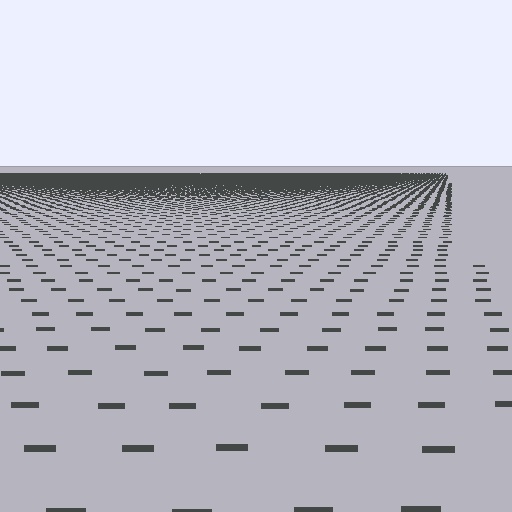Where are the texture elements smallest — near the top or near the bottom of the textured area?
Near the top.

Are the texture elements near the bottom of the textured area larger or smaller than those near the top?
Larger. Near the bottom, elements are closer to the viewer and appear at a bigger on-screen size.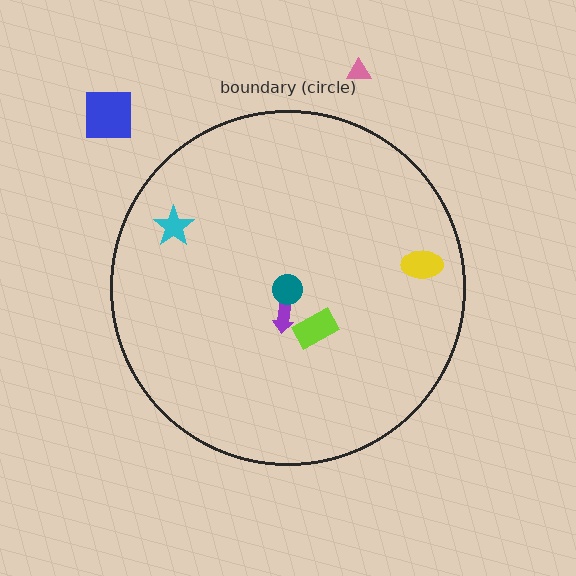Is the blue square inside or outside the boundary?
Outside.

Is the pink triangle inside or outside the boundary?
Outside.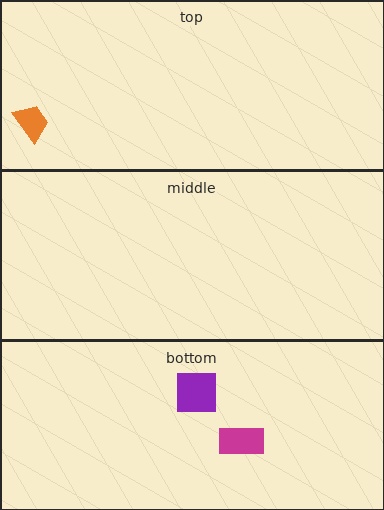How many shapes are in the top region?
1.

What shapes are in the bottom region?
The magenta rectangle, the purple square.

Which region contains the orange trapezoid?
The top region.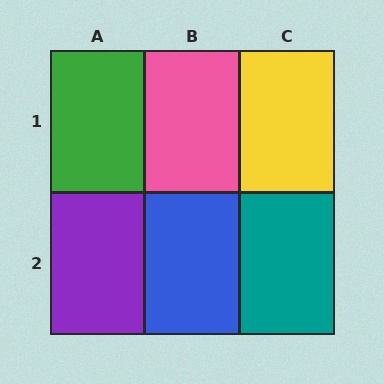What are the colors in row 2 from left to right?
Purple, blue, teal.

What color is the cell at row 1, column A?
Green.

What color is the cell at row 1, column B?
Pink.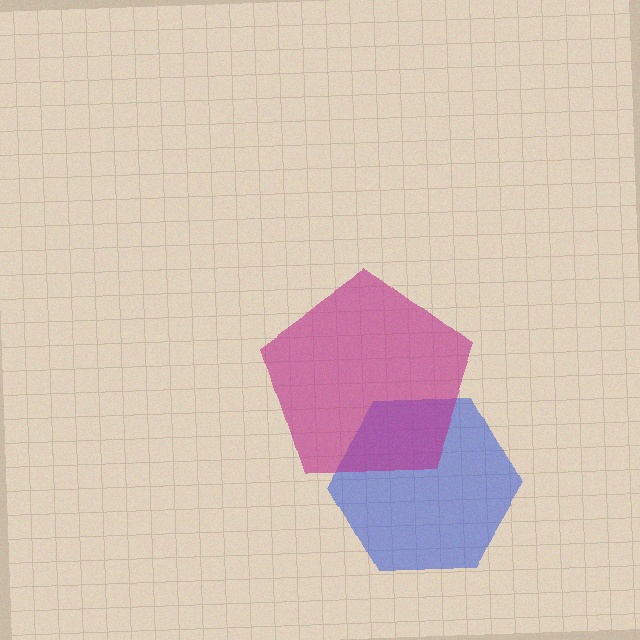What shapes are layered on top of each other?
The layered shapes are: a blue hexagon, a magenta pentagon.